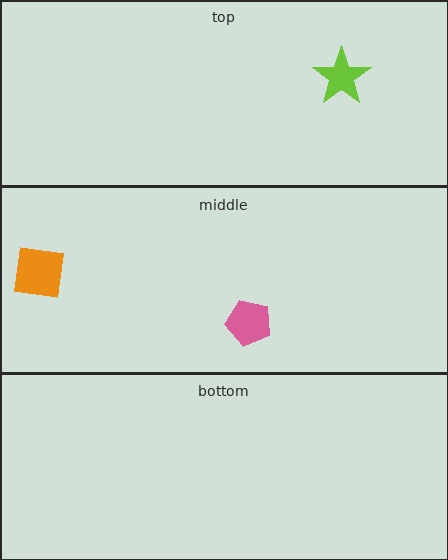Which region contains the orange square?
The middle region.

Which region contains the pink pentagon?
The middle region.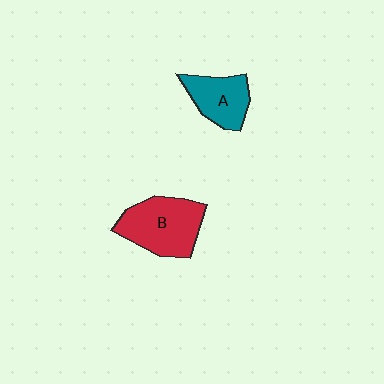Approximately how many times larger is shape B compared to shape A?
Approximately 1.5 times.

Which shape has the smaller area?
Shape A (teal).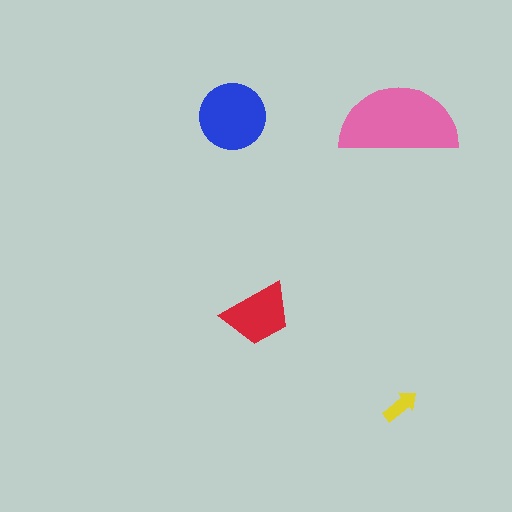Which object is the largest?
The pink semicircle.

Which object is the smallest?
The yellow arrow.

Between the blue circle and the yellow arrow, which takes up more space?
The blue circle.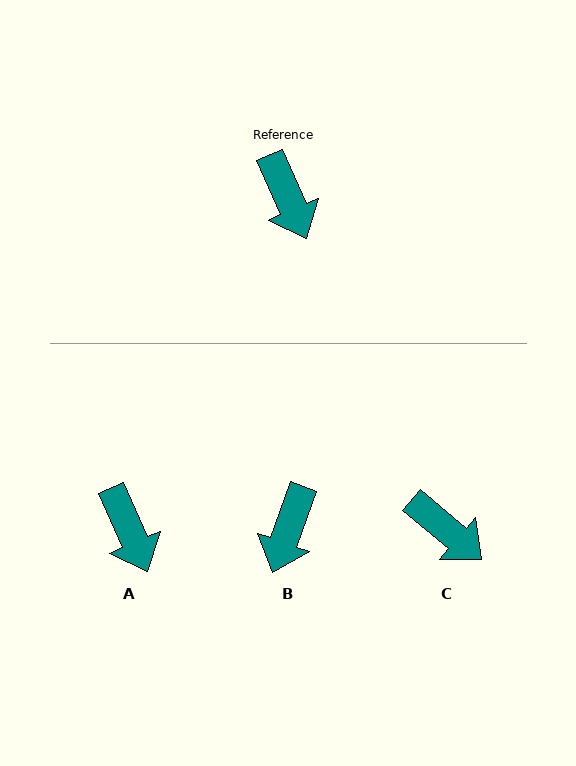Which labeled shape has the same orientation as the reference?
A.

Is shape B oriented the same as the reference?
No, it is off by about 44 degrees.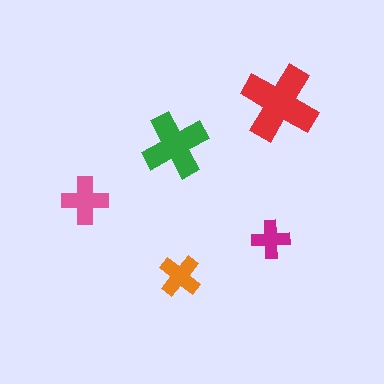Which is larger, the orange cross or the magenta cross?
The orange one.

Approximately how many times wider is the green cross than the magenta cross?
About 1.5 times wider.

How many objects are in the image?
There are 5 objects in the image.